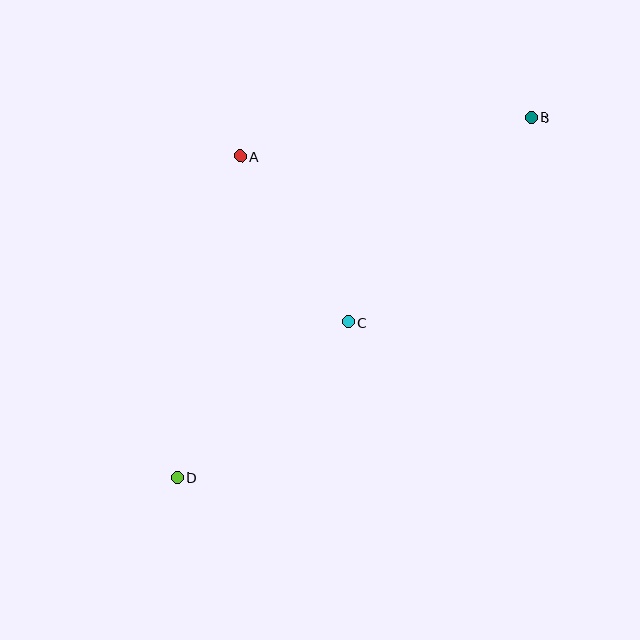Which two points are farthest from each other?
Points B and D are farthest from each other.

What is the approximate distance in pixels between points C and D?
The distance between C and D is approximately 231 pixels.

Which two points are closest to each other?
Points A and C are closest to each other.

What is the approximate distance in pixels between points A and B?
The distance between A and B is approximately 293 pixels.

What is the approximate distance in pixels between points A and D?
The distance between A and D is approximately 327 pixels.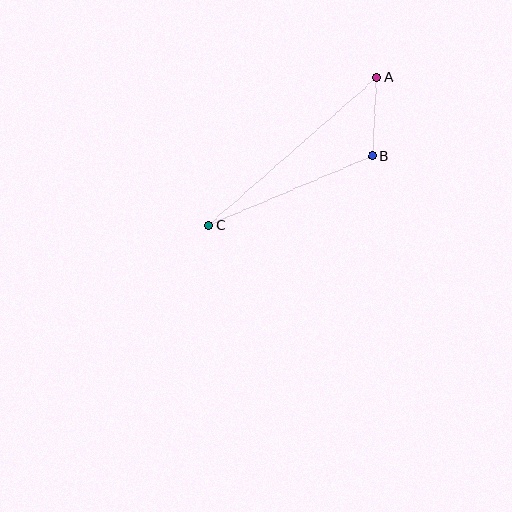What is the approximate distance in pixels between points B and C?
The distance between B and C is approximately 178 pixels.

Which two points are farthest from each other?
Points A and C are farthest from each other.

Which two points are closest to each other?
Points A and B are closest to each other.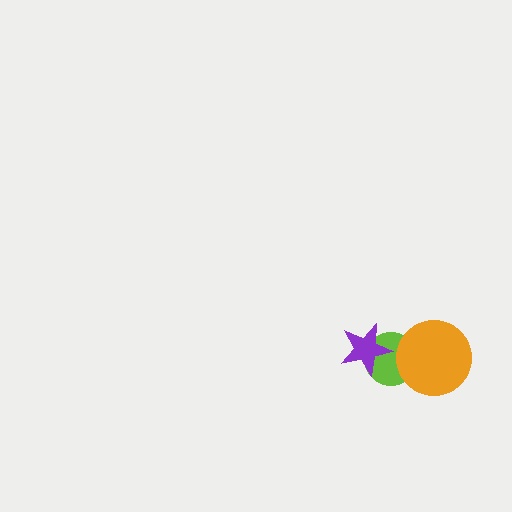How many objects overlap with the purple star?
1 object overlaps with the purple star.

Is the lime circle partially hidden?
Yes, it is partially covered by another shape.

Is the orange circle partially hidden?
No, no other shape covers it.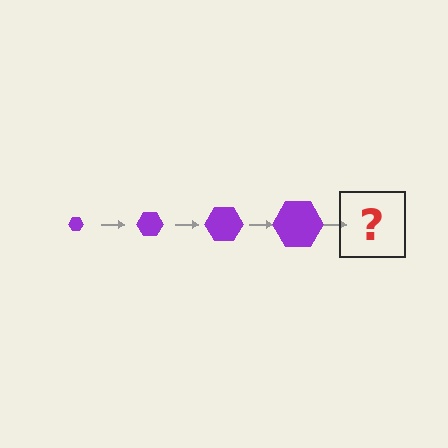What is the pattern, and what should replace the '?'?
The pattern is that the hexagon gets progressively larger each step. The '?' should be a purple hexagon, larger than the previous one.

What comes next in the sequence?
The next element should be a purple hexagon, larger than the previous one.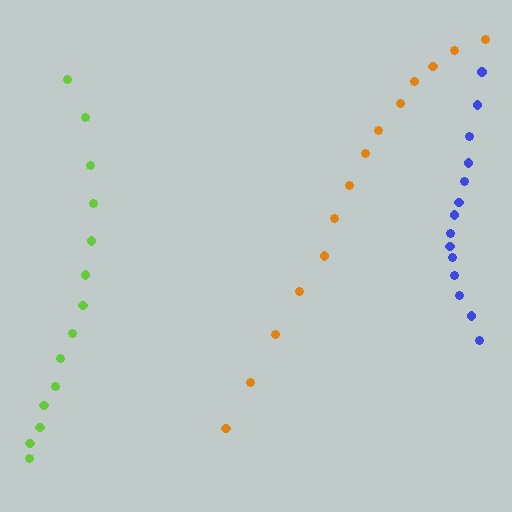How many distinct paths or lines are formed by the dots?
There are 3 distinct paths.